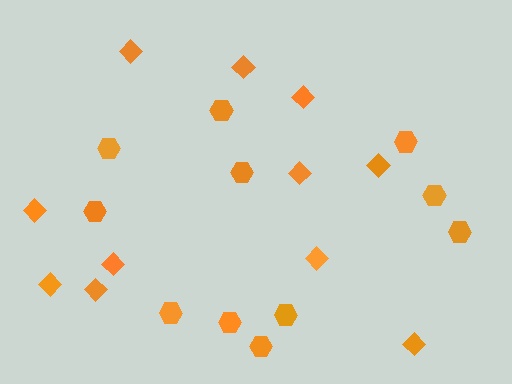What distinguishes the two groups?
There are 2 groups: one group of hexagons (11) and one group of diamonds (11).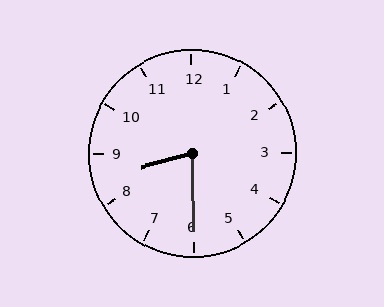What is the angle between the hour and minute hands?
Approximately 75 degrees.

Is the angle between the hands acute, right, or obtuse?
It is acute.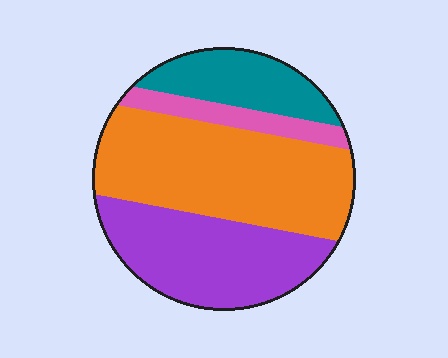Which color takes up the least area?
Pink, at roughly 10%.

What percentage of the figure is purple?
Purple covers around 30% of the figure.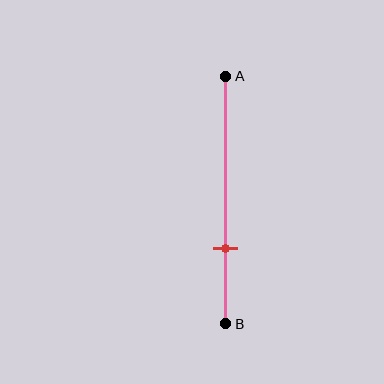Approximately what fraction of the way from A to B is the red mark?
The red mark is approximately 70% of the way from A to B.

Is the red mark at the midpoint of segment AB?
No, the mark is at about 70% from A, not at the 50% midpoint.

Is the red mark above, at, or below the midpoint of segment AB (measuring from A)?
The red mark is below the midpoint of segment AB.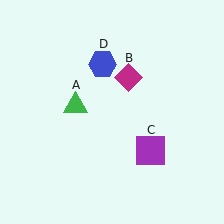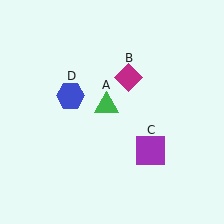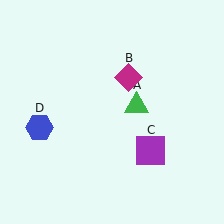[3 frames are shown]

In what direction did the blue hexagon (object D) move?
The blue hexagon (object D) moved down and to the left.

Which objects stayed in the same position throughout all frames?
Magenta diamond (object B) and purple square (object C) remained stationary.